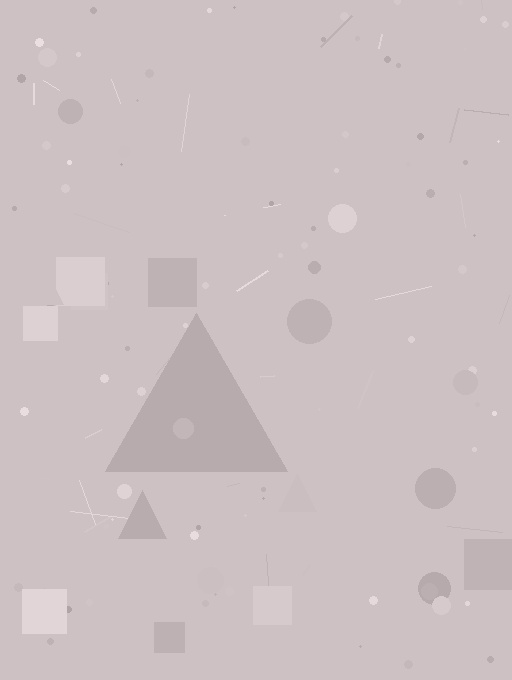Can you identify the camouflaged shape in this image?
The camouflaged shape is a triangle.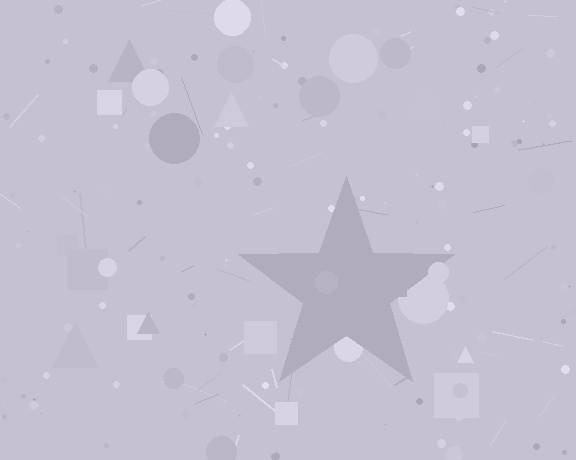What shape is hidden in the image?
A star is hidden in the image.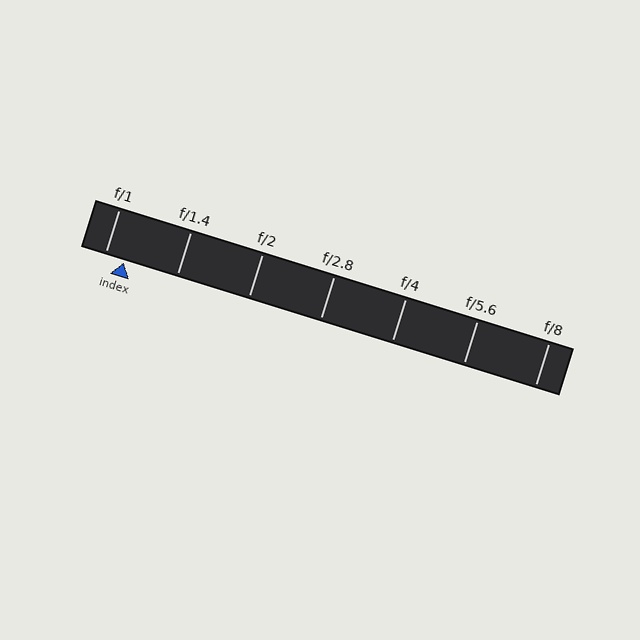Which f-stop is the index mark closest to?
The index mark is closest to f/1.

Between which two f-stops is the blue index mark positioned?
The index mark is between f/1 and f/1.4.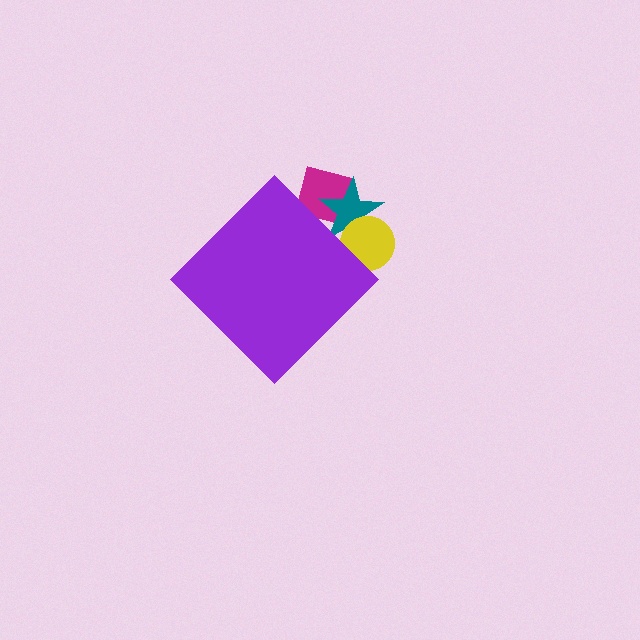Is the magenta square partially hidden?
Yes, the magenta square is partially hidden behind the purple diamond.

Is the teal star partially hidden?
Yes, the teal star is partially hidden behind the purple diamond.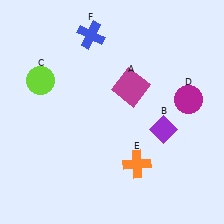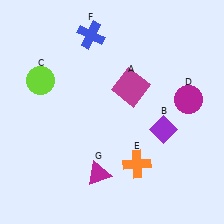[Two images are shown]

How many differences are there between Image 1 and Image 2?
There is 1 difference between the two images.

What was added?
A magenta triangle (G) was added in Image 2.